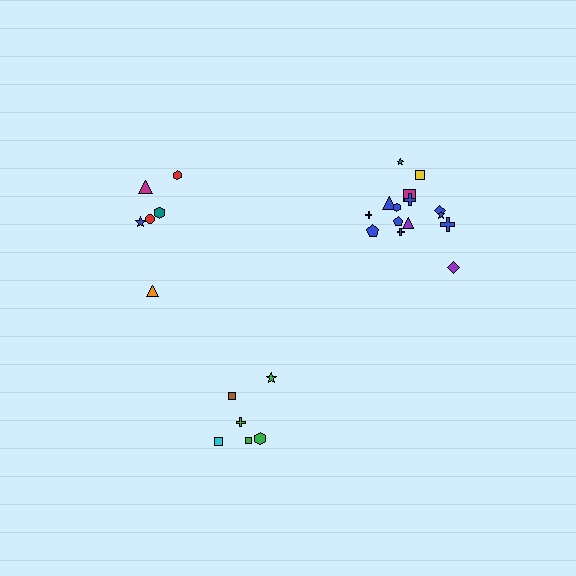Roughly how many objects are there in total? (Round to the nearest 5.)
Roughly 25 objects in total.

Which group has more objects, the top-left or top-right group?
The top-right group.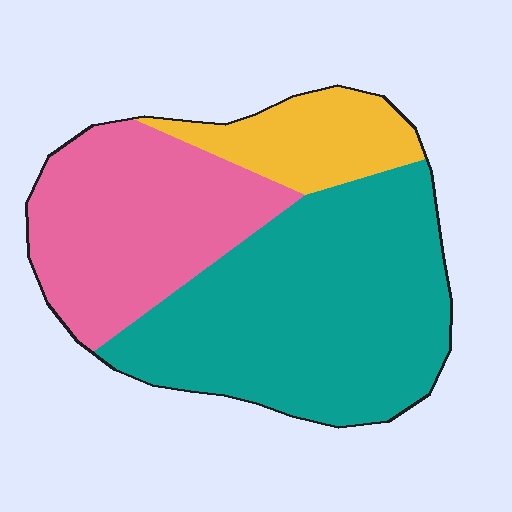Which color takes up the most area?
Teal, at roughly 50%.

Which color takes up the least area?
Yellow, at roughly 15%.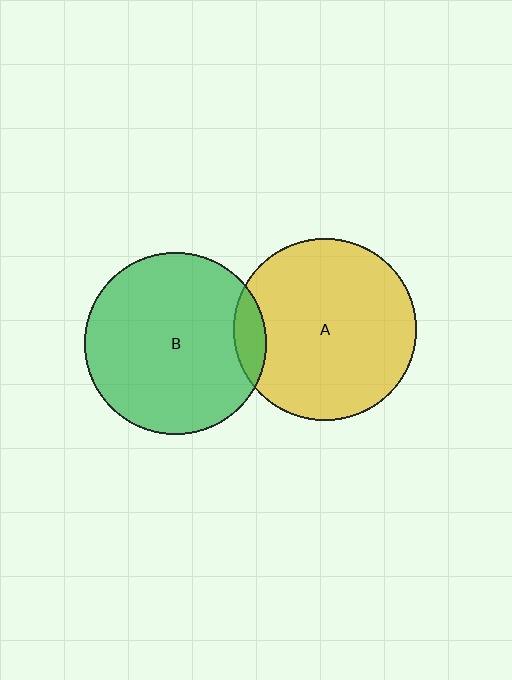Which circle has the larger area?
Circle A (yellow).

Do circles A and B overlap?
Yes.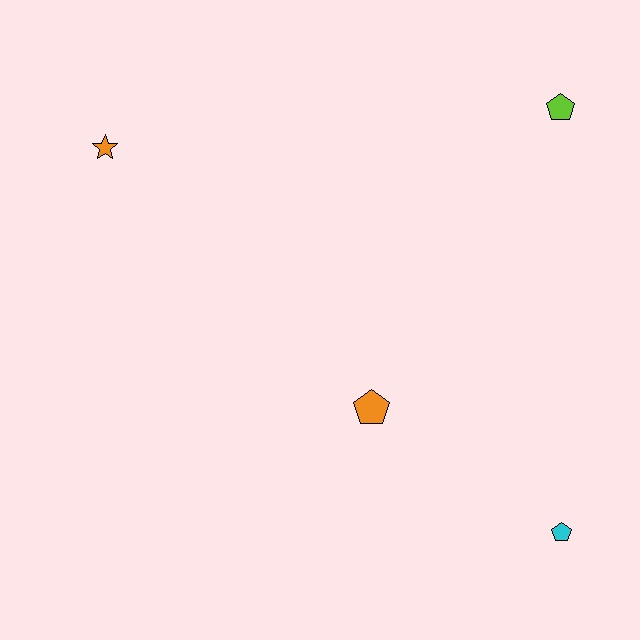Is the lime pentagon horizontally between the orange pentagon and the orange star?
No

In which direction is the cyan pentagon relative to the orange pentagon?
The cyan pentagon is to the right of the orange pentagon.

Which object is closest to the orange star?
The orange pentagon is closest to the orange star.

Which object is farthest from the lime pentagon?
The orange star is farthest from the lime pentagon.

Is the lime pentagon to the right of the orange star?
Yes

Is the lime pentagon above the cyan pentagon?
Yes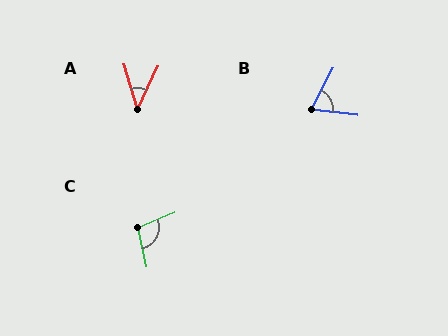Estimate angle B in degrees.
Approximately 69 degrees.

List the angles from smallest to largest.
A (42°), B (69°), C (99°).